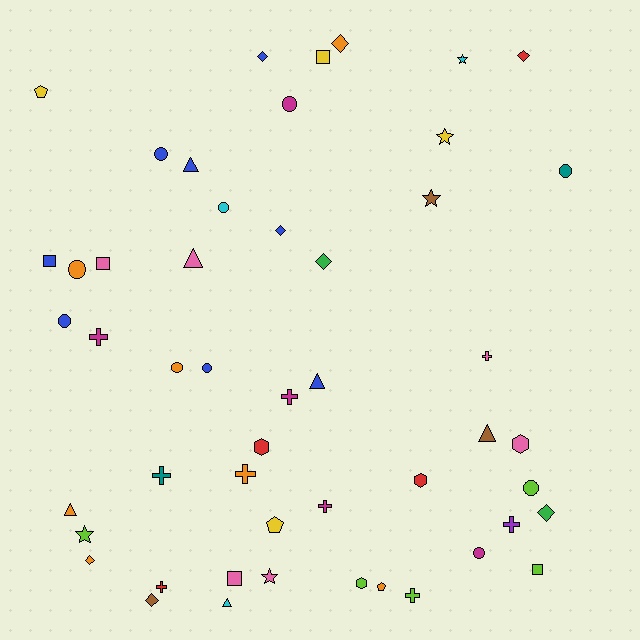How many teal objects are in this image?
There are 2 teal objects.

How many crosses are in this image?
There are 9 crosses.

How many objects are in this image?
There are 50 objects.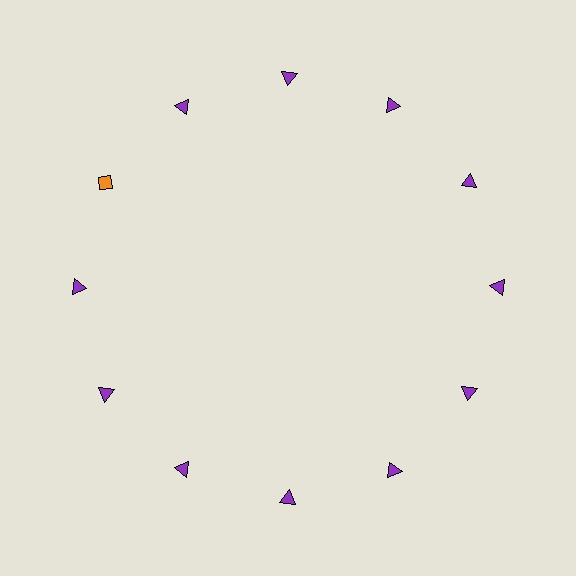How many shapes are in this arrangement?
There are 12 shapes arranged in a ring pattern.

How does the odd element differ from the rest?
It differs in both color (orange instead of purple) and shape (diamond instead of triangle).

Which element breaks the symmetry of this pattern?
The orange diamond at roughly the 10 o'clock position breaks the symmetry. All other shapes are purple triangles.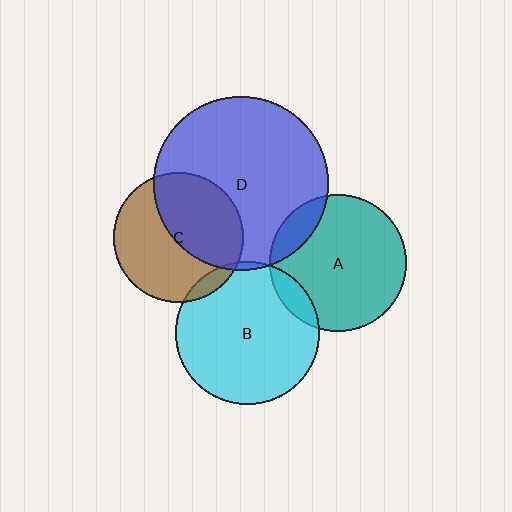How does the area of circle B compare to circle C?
Approximately 1.2 times.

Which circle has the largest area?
Circle D (blue).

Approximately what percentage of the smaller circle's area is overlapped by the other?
Approximately 45%.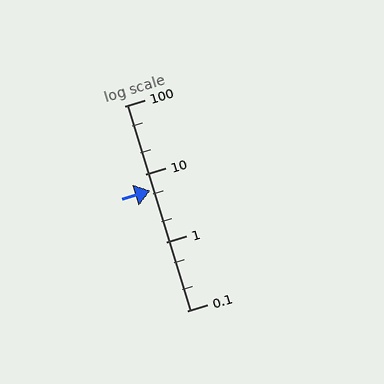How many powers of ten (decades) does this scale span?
The scale spans 3 decades, from 0.1 to 100.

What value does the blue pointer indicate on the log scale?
The pointer indicates approximately 5.8.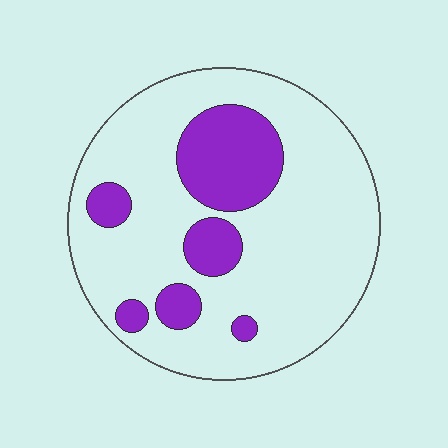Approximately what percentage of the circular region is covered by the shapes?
Approximately 20%.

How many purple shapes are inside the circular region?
6.